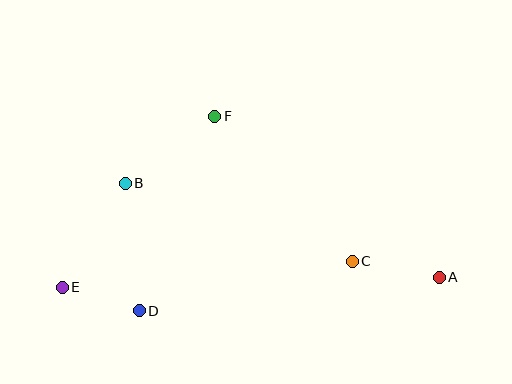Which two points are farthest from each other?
Points A and E are farthest from each other.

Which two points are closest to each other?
Points D and E are closest to each other.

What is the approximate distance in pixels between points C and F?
The distance between C and F is approximately 200 pixels.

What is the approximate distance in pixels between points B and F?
The distance between B and F is approximately 112 pixels.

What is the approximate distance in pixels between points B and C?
The distance between B and C is approximately 240 pixels.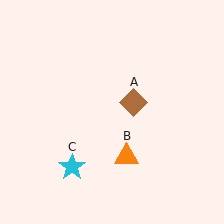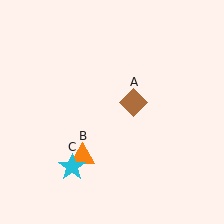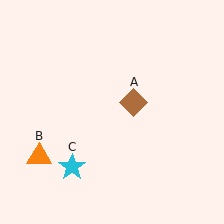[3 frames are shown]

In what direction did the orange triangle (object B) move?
The orange triangle (object B) moved left.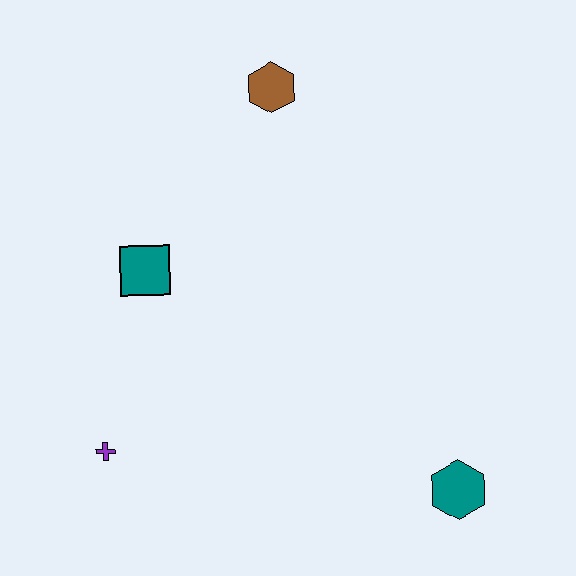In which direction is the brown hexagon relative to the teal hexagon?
The brown hexagon is above the teal hexagon.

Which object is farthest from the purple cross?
The brown hexagon is farthest from the purple cross.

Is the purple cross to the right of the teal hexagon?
No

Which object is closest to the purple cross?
The teal square is closest to the purple cross.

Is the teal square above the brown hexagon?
No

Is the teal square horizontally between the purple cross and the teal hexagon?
Yes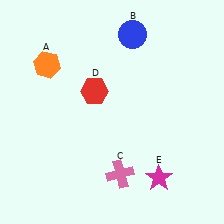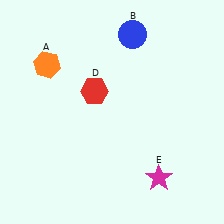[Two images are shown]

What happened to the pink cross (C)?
The pink cross (C) was removed in Image 2. It was in the bottom-right area of Image 1.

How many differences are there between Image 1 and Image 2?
There is 1 difference between the two images.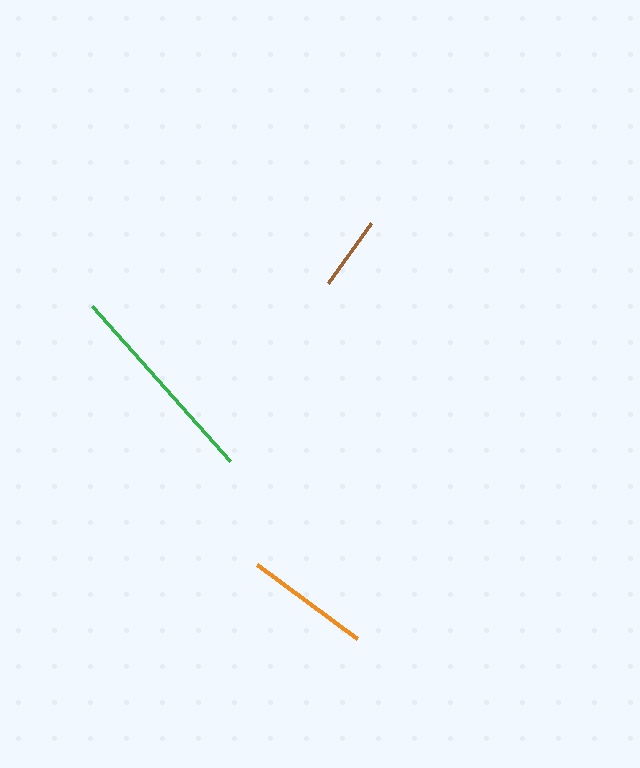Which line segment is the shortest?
The brown line is the shortest at approximately 74 pixels.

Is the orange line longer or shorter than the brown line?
The orange line is longer than the brown line.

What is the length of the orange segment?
The orange segment is approximately 125 pixels long.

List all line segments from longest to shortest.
From longest to shortest: green, orange, brown.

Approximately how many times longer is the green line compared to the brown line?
The green line is approximately 2.8 times the length of the brown line.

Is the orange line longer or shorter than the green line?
The green line is longer than the orange line.